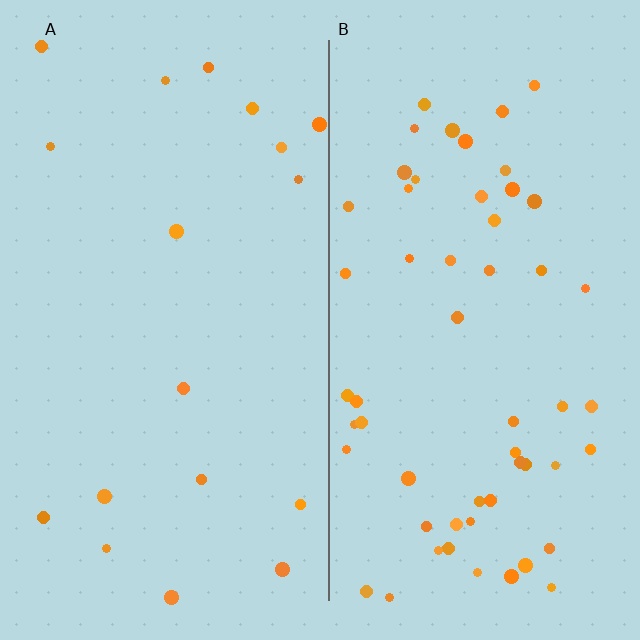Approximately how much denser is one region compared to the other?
Approximately 3.1× — region B over region A.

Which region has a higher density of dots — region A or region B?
B (the right).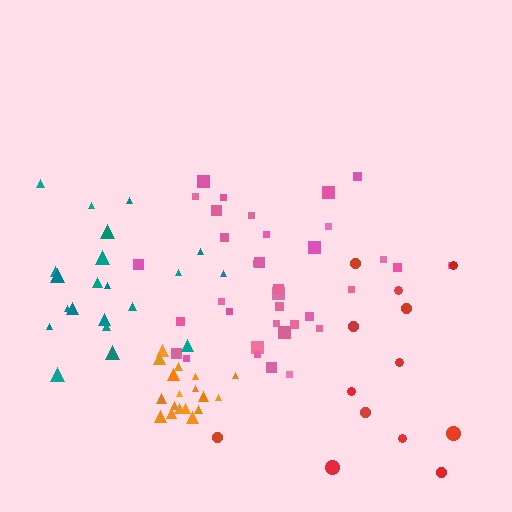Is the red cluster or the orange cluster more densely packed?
Orange.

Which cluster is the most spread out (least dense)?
Red.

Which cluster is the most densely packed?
Orange.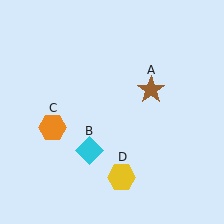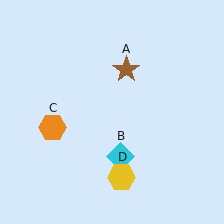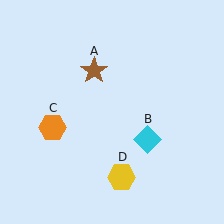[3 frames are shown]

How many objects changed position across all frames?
2 objects changed position: brown star (object A), cyan diamond (object B).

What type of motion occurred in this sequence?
The brown star (object A), cyan diamond (object B) rotated counterclockwise around the center of the scene.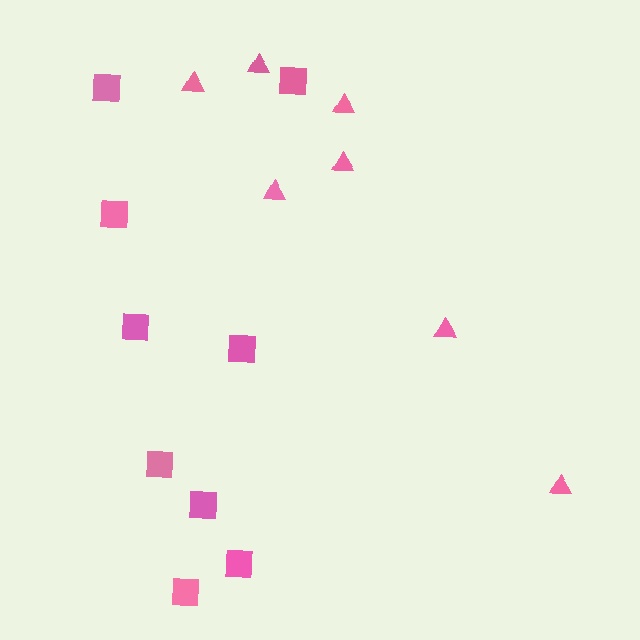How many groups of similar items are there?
There are 2 groups: one group of squares (9) and one group of triangles (7).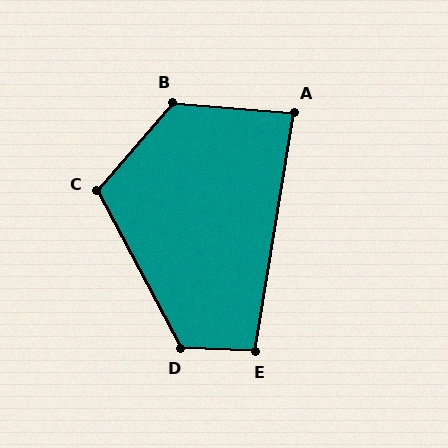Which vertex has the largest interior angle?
B, at approximately 126 degrees.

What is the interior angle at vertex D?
Approximately 121 degrees (obtuse).